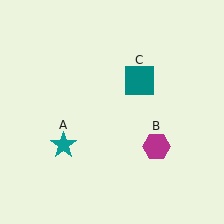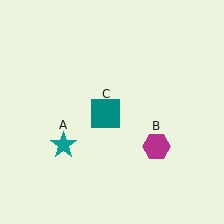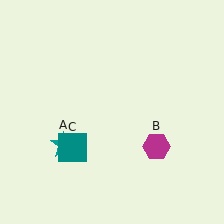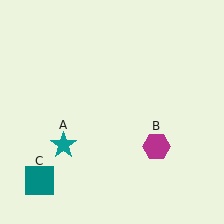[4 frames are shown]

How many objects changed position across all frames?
1 object changed position: teal square (object C).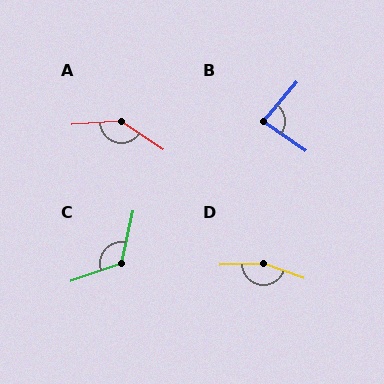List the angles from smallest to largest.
B (84°), C (121°), A (143°), D (157°).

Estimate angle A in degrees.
Approximately 143 degrees.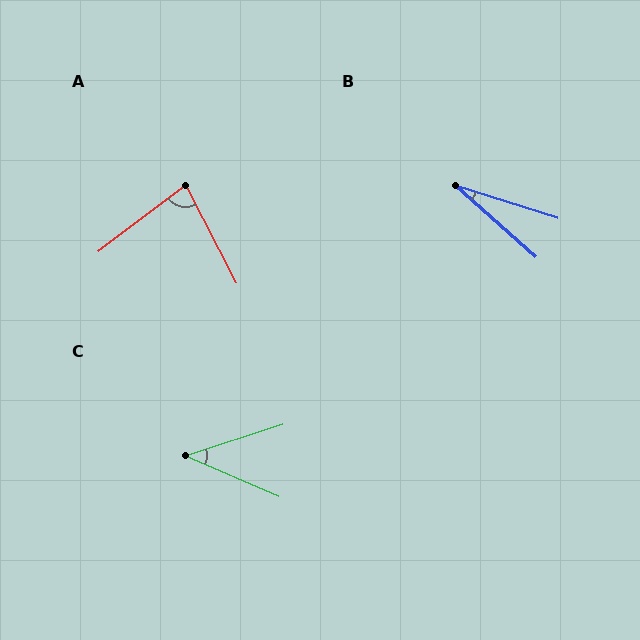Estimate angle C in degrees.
Approximately 41 degrees.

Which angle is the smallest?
B, at approximately 23 degrees.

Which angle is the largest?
A, at approximately 80 degrees.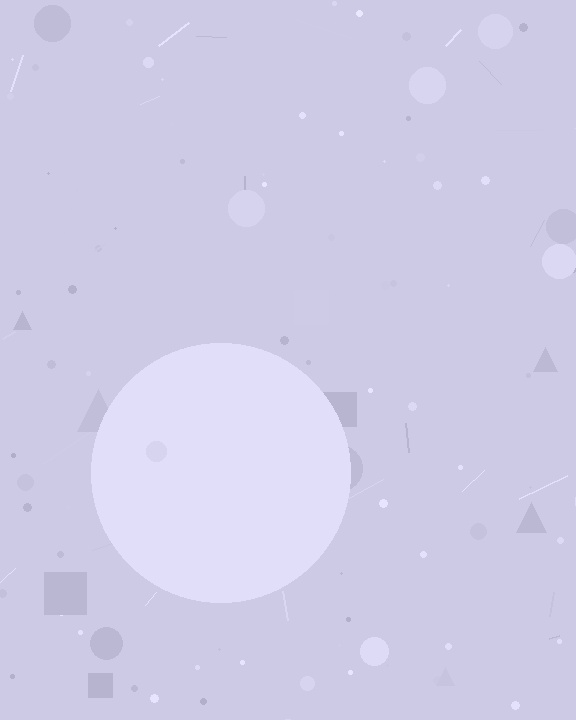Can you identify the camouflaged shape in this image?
The camouflaged shape is a circle.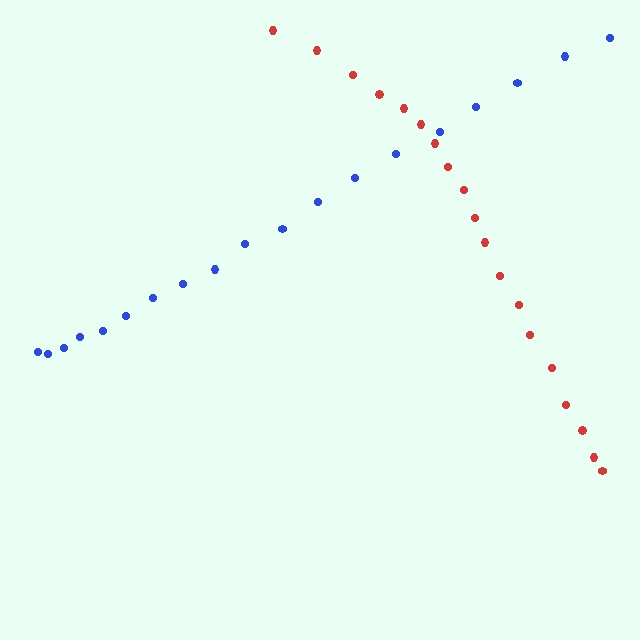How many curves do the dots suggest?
There are 2 distinct paths.